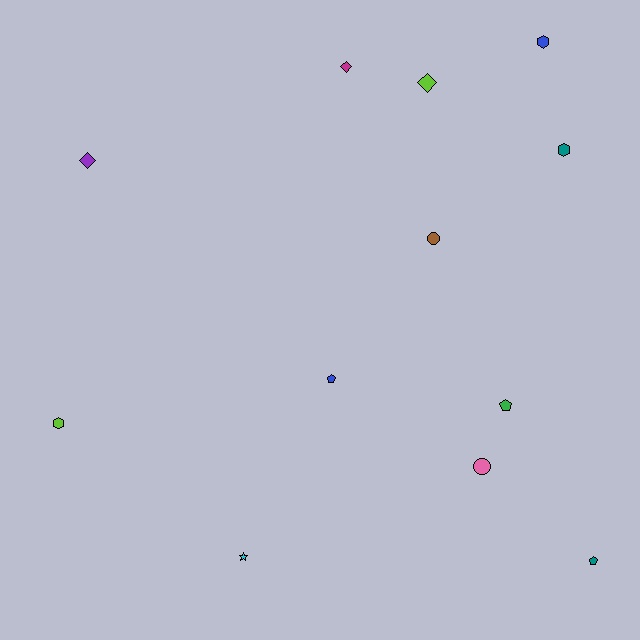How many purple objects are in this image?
There is 1 purple object.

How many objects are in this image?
There are 12 objects.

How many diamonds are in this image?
There are 3 diamonds.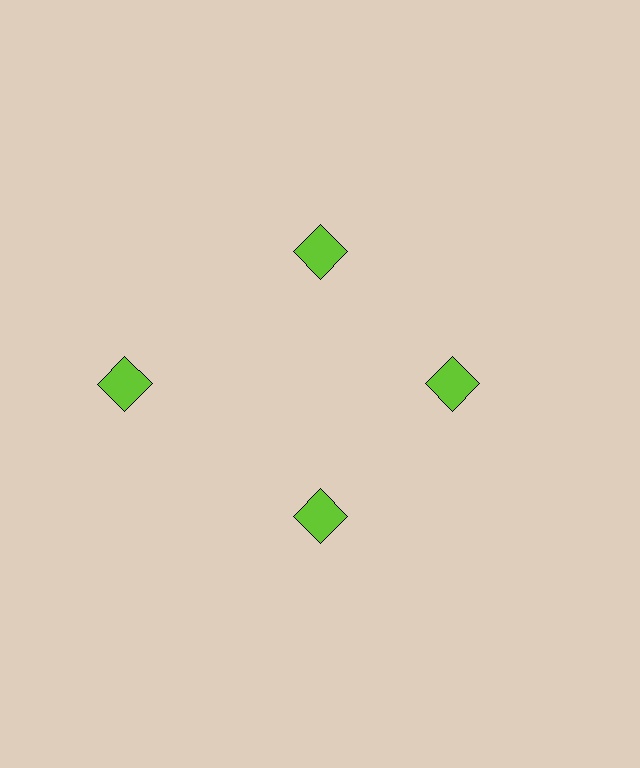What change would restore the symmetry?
The symmetry would be restored by moving it inward, back onto the ring so that all 4 squares sit at equal angles and equal distance from the center.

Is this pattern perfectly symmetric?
No. The 4 lime squares are arranged in a ring, but one element near the 9 o'clock position is pushed outward from the center, breaking the 4-fold rotational symmetry.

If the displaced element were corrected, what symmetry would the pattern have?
It would have 4-fold rotational symmetry — the pattern would map onto itself every 90 degrees.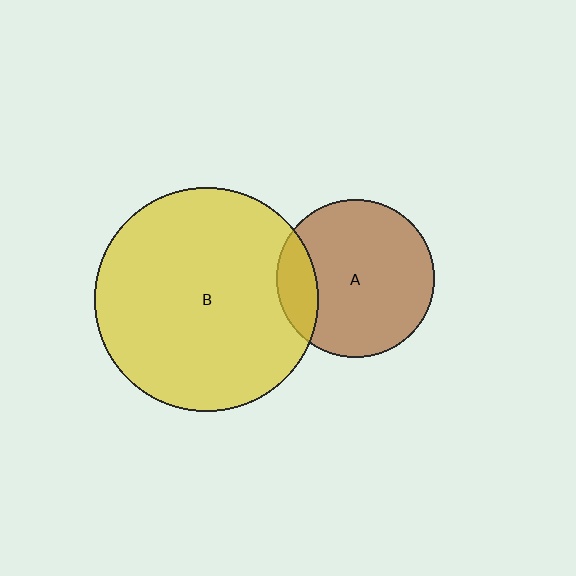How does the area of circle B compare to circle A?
Approximately 2.0 times.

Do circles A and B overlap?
Yes.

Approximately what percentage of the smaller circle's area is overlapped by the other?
Approximately 15%.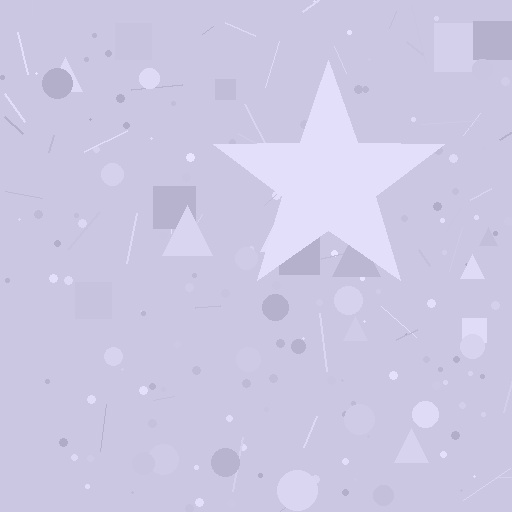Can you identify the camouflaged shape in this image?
The camouflaged shape is a star.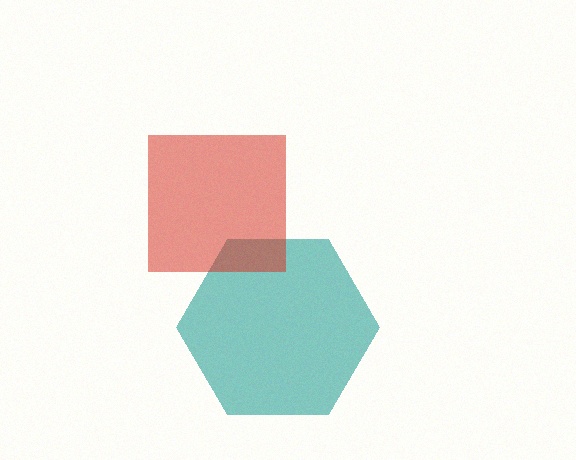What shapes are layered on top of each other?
The layered shapes are: a teal hexagon, a red square.